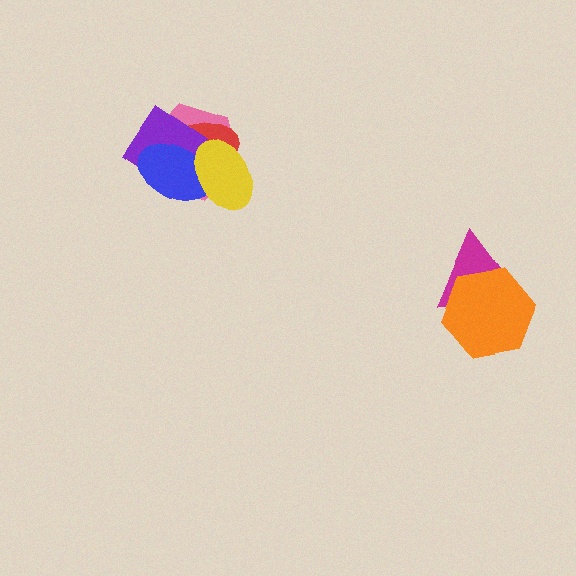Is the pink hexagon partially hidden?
Yes, it is partially covered by another shape.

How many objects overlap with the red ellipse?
4 objects overlap with the red ellipse.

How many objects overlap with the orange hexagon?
1 object overlaps with the orange hexagon.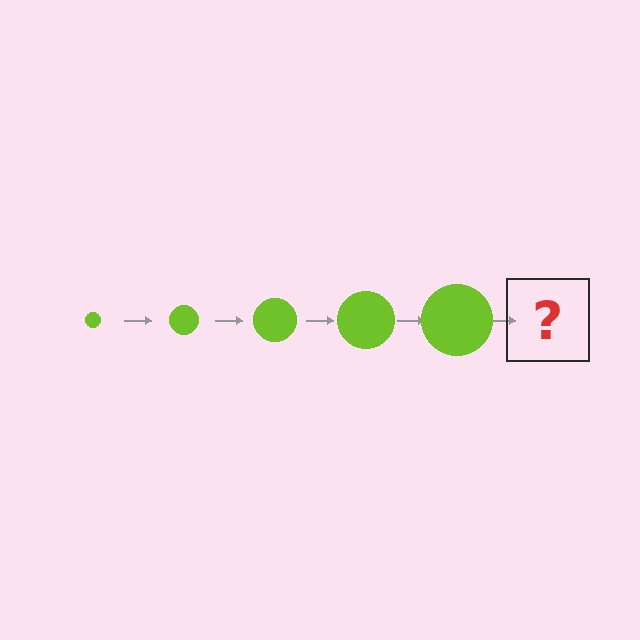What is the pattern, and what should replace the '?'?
The pattern is that the circle gets progressively larger each step. The '?' should be a lime circle, larger than the previous one.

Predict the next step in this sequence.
The next step is a lime circle, larger than the previous one.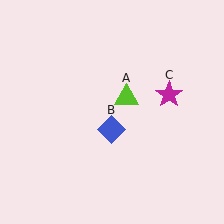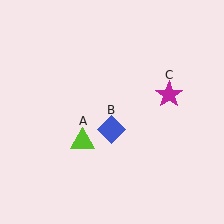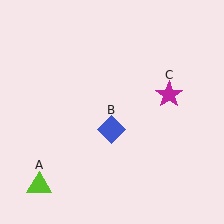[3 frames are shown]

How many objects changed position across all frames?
1 object changed position: lime triangle (object A).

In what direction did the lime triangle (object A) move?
The lime triangle (object A) moved down and to the left.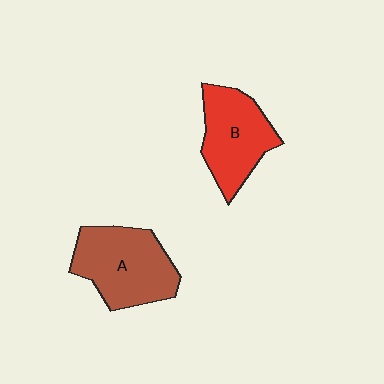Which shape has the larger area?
Shape A (brown).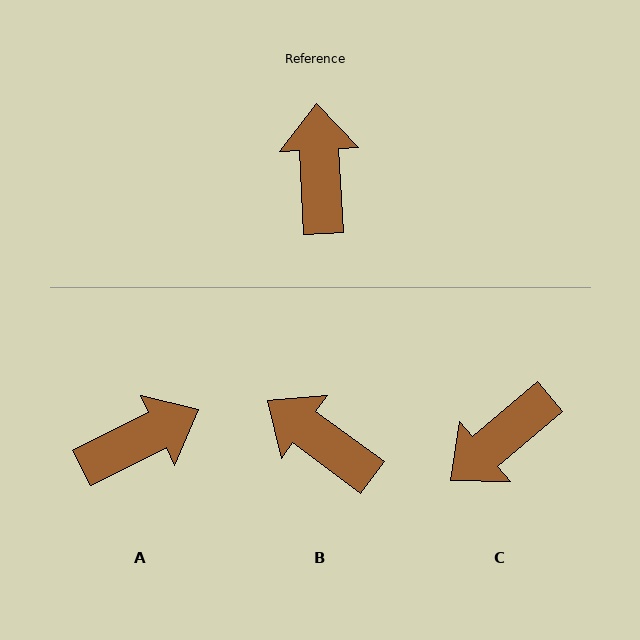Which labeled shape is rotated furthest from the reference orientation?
C, about 127 degrees away.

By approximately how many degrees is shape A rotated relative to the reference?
Approximately 67 degrees clockwise.